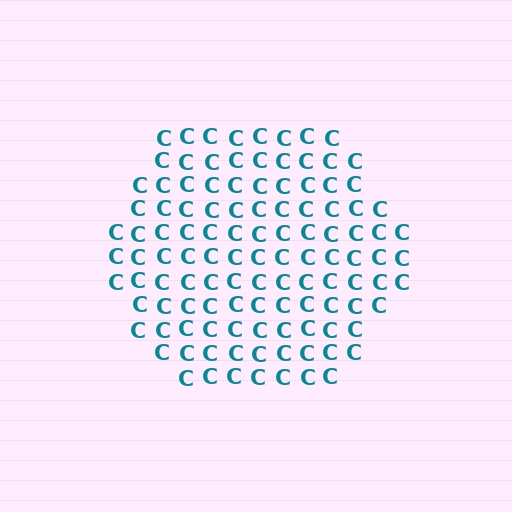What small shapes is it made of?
It is made of small letter C's.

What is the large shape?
The large shape is a hexagon.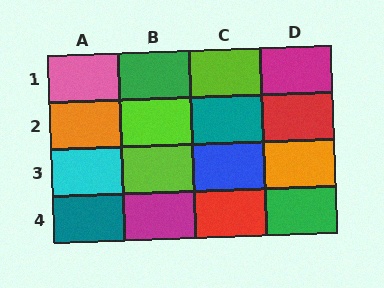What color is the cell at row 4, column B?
Magenta.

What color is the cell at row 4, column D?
Green.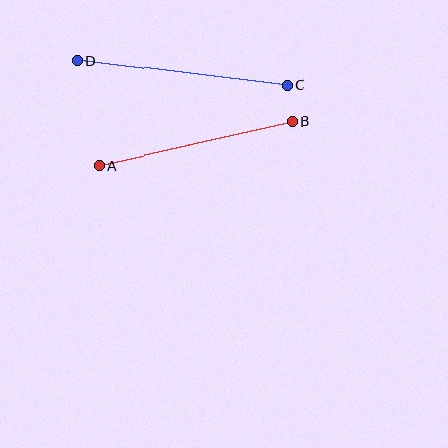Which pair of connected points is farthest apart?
Points C and D are farthest apart.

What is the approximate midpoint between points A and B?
The midpoint is at approximately (196, 144) pixels.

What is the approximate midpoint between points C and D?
The midpoint is at approximately (182, 73) pixels.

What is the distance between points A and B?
The distance is approximately 199 pixels.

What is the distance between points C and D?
The distance is approximately 212 pixels.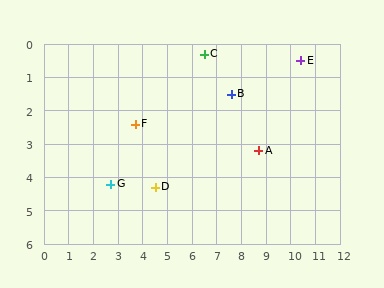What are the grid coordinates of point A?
Point A is at approximately (8.7, 3.2).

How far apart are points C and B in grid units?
Points C and B are about 1.6 grid units apart.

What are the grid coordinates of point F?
Point F is at approximately (3.7, 2.4).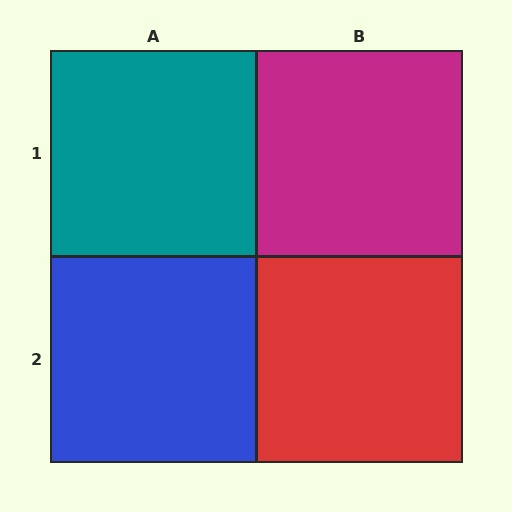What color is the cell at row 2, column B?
Red.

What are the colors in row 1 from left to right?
Teal, magenta.